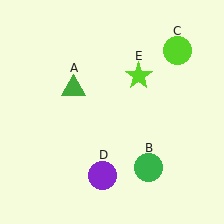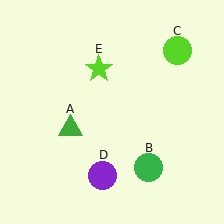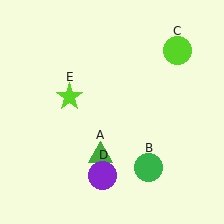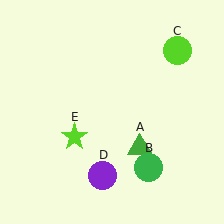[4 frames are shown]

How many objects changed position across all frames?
2 objects changed position: green triangle (object A), lime star (object E).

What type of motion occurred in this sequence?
The green triangle (object A), lime star (object E) rotated counterclockwise around the center of the scene.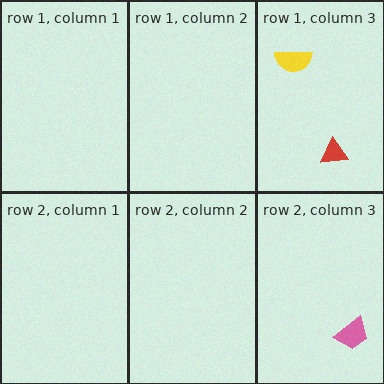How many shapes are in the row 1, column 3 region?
2.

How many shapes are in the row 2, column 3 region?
1.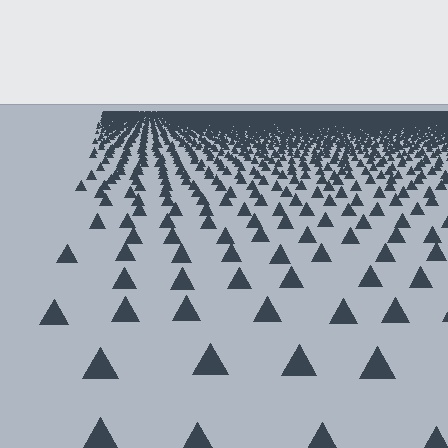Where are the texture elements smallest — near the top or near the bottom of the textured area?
Near the top.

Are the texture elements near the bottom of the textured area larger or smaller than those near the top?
Larger. Near the bottom, elements are closer to the viewer and appear at a bigger on-screen size.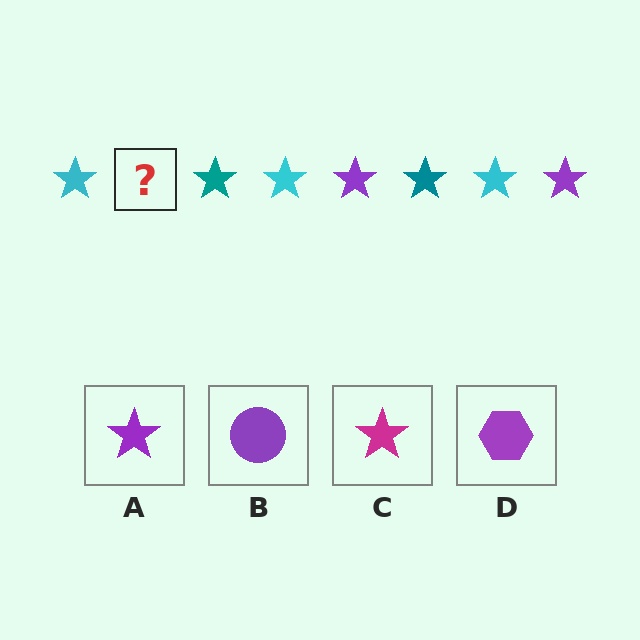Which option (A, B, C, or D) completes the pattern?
A.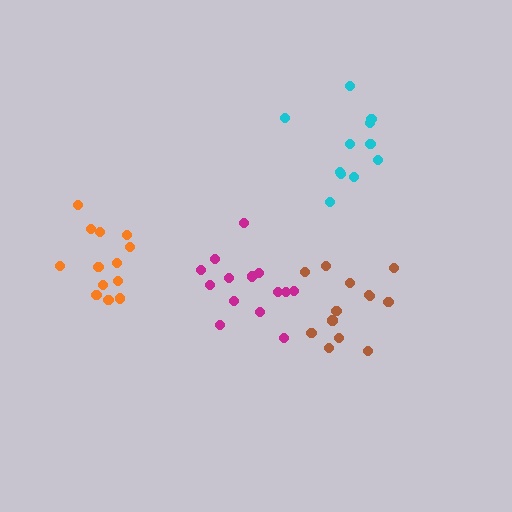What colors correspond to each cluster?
The clusters are colored: brown, magenta, orange, cyan.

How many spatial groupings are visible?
There are 4 spatial groupings.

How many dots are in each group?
Group 1: 13 dots, Group 2: 14 dots, Group 3: 13 dots, Group 4: 11 dots (51 total).